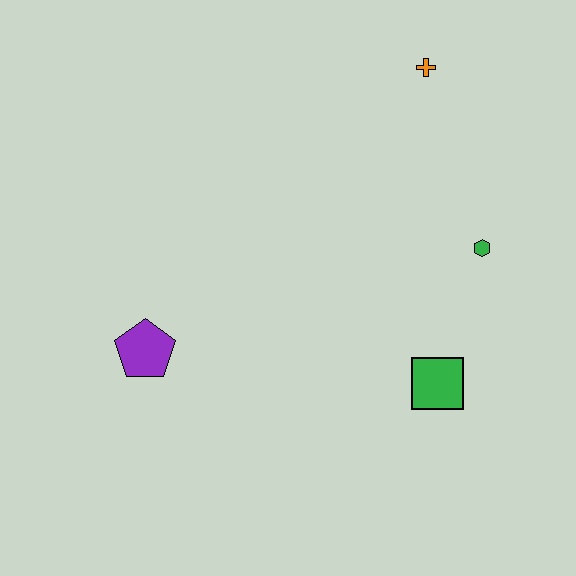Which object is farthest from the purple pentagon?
The orange cross is farthest from the purple pentagon.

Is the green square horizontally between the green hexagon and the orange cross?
Yes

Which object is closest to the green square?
The green hexagon is closest to the green square.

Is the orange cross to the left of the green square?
Yes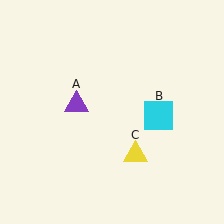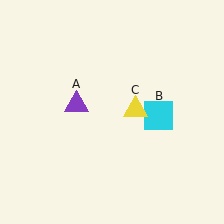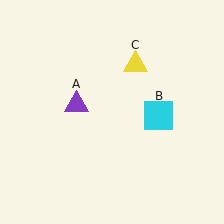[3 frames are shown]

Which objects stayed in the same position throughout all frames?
Purple triangle (object A) and cyan square (object B) remained stationary.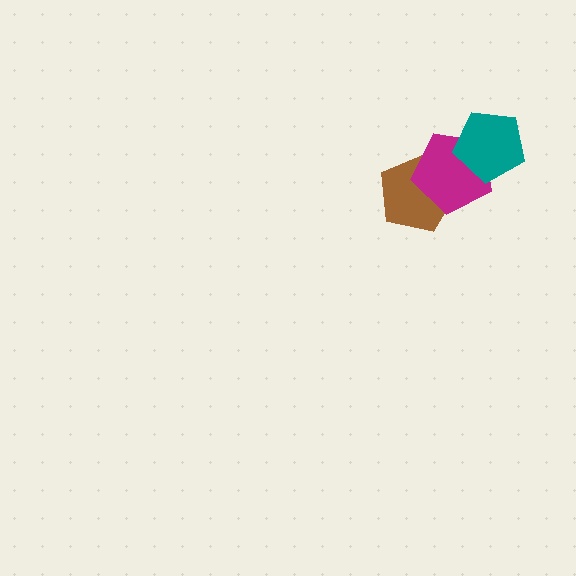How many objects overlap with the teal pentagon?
1 object overlaps with the teal pentagon.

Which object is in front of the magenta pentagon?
The teal pentagon is in front of the magenta pentagon.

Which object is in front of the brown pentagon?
The magenta pentagon is in front of the brown pentagon.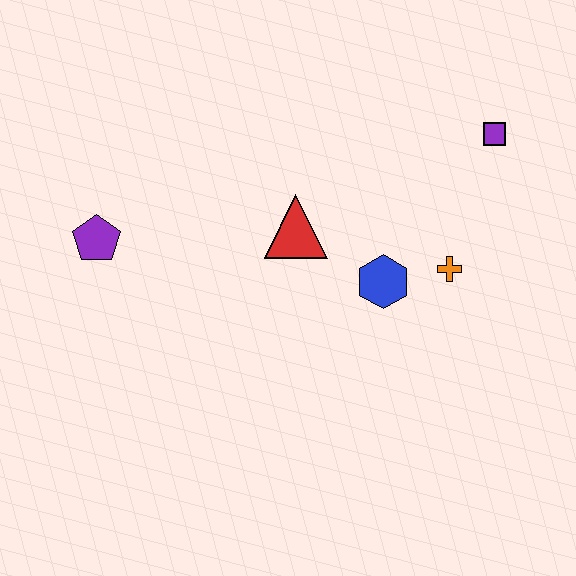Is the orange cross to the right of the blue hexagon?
Yes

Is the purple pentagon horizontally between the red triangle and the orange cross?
No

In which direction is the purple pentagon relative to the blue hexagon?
The purple pentagon is to the left of the blue hexagon.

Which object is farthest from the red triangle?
The purple square is farthest from the red triangle.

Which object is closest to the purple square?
The orange cross is closest to the purple square.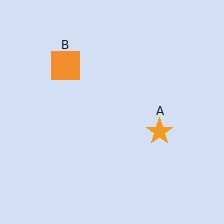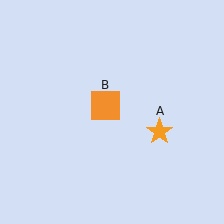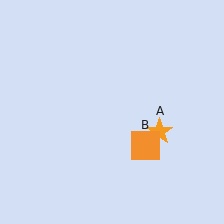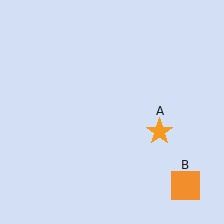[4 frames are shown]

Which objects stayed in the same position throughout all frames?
Orange star (object A) remained stationary.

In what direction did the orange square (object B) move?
The orange square (object B) moved down and to the right.